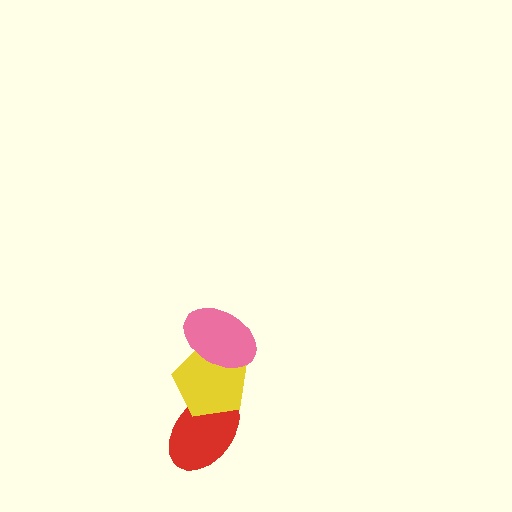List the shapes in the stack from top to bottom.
From top to bottom: the pink ellipse, the yellow pentagon, the red ellipse.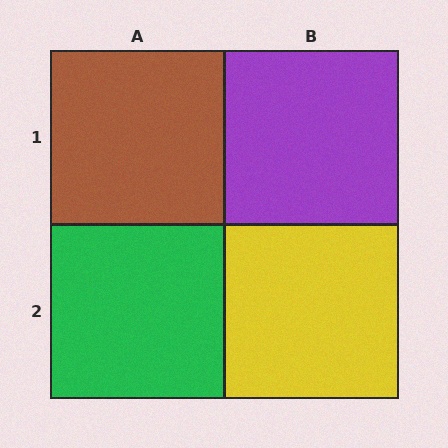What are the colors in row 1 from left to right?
Brown, purple.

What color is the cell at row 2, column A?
Green.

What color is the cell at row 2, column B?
Yellow.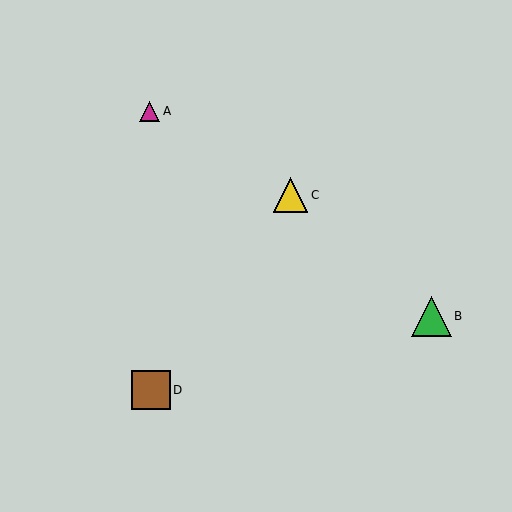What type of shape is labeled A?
Shape A is a magenta triangle.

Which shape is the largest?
The green triangle (labeled B) is the largest.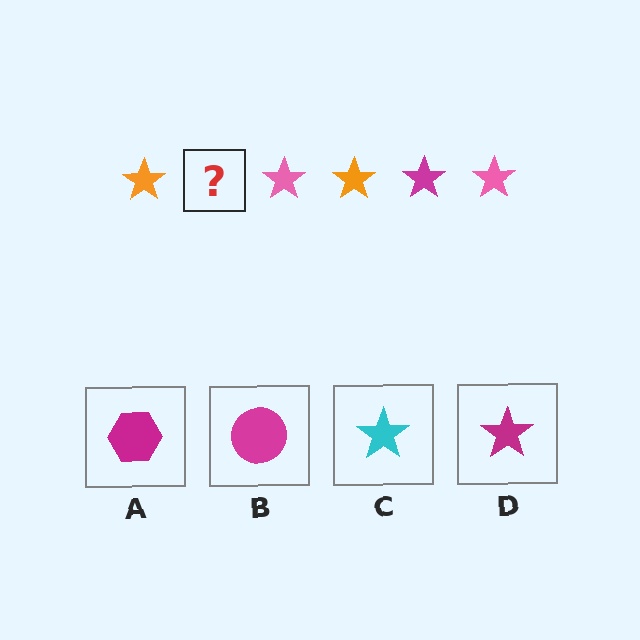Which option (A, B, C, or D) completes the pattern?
D.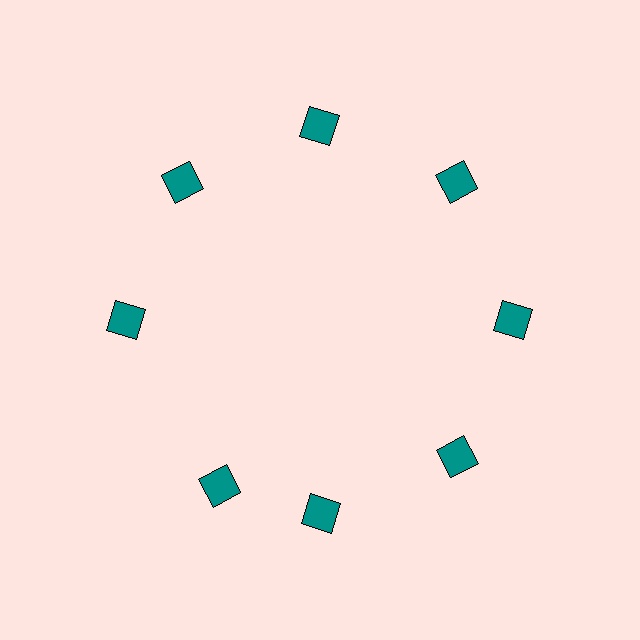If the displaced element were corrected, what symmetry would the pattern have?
It would have 8-fold rotational symmetry — the pattern would map onto itself every 45 degrees.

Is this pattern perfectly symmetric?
No. The 8 teal squares are arranged in a ring, but one element near the 8 o'clock position is rotated out of alignment along the ring, breaking the 8-fold rotational symmetry.